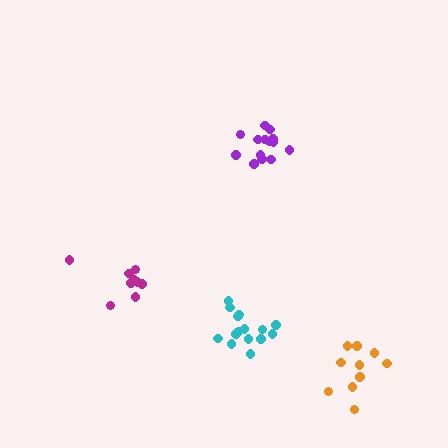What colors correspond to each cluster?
The clusters are colored: cyan, orange, purple, magenta.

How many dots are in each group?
Group 1: 15 dots, Group 2: 10 dots, Group 3: 14 dots, Group 4: 9 dots (48 total).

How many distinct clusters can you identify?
There are 4 distinct clusters.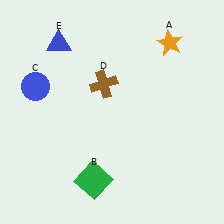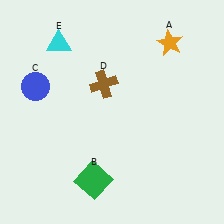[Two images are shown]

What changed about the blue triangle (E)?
In Image 1, E is blue. In Image 2, it changed to cyan.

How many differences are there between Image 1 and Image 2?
There is 1 difference between the two images.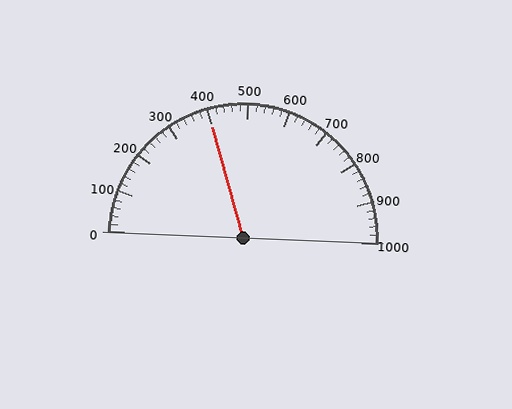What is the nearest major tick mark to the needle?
The nearest major tick mark is 400.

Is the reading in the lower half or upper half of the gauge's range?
The reading is in the lower half of the range (0 to 1000).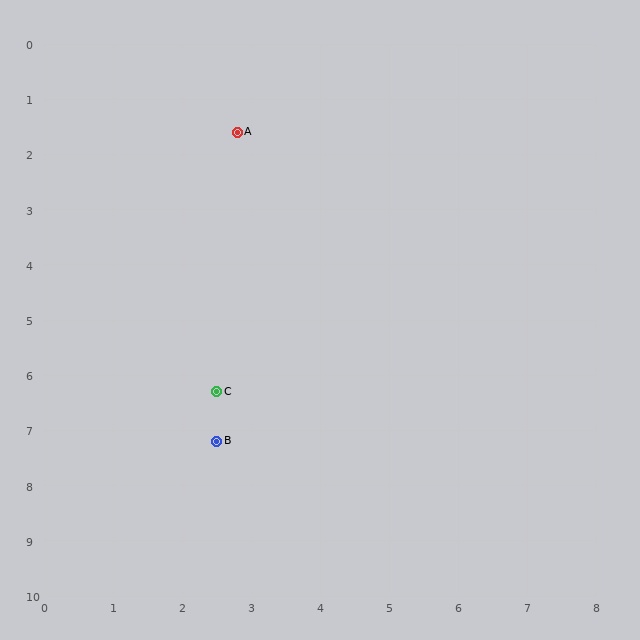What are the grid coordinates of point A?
Point A is at approximately (2.8, 1.6).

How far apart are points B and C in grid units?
Points B and C are about 0.9 grid units apart.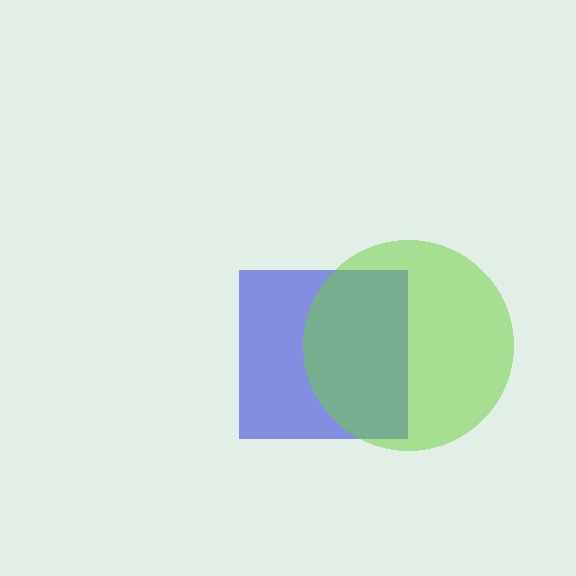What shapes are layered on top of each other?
The layered shapes are: a blue square, a lime circle.